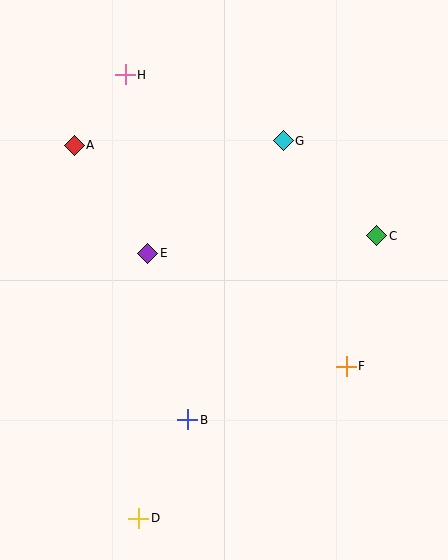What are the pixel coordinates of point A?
Point A is at (74, 145).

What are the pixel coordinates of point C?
Point C is at (377, 236).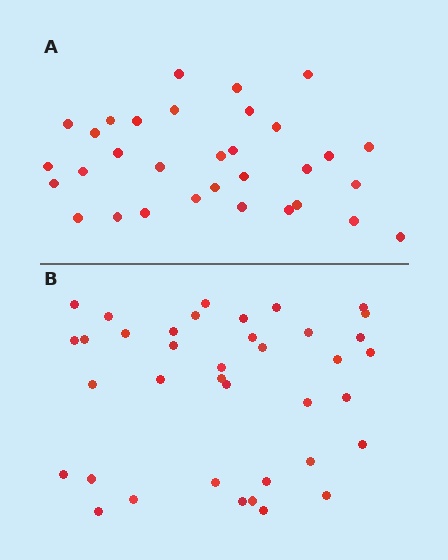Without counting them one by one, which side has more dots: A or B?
Region B (the bottom region) has more dots.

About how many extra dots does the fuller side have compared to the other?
Region B has about 6 more dots than region A.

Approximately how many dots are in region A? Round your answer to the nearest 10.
About 30 dots. (The exact count is 32, which rounds to 30.)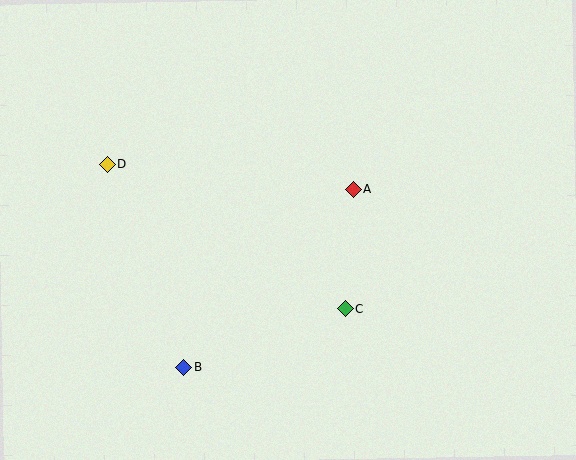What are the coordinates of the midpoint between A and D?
The midpoint between A and D is at (230, 177).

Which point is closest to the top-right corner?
Point A is closest to the top-right corner.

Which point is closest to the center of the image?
Point A at (354, 189) is closest to the center.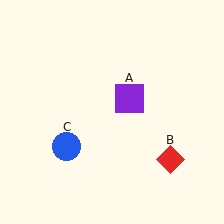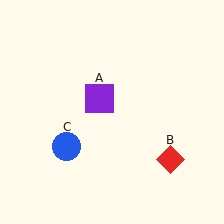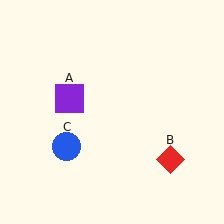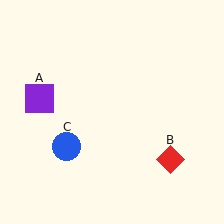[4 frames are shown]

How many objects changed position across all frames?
1 object changed position: purple square (object A).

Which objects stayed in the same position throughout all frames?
Red diamond (object B) and blue circle (object C) remained stationary.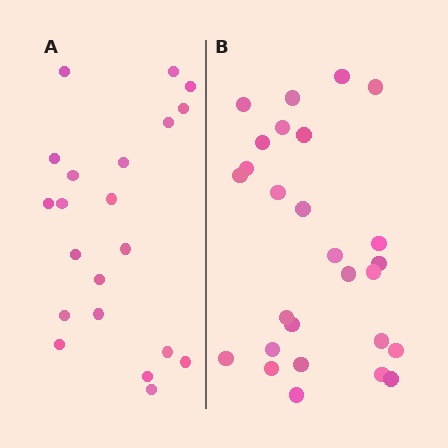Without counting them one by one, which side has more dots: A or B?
Region B (the right region) has more dots.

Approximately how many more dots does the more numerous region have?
Region B has about 6 more dots than region A.